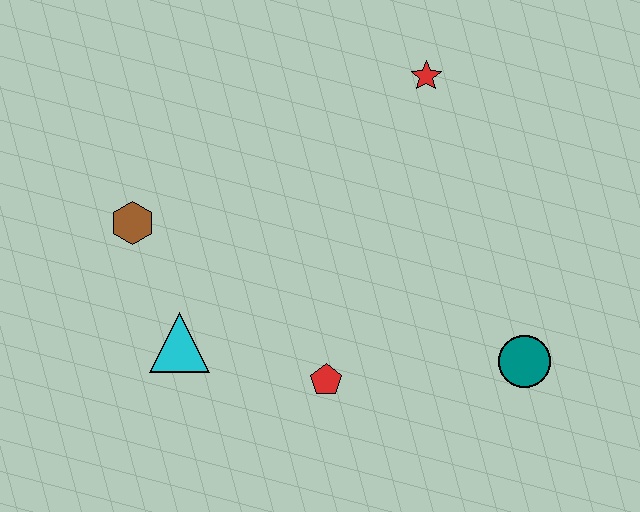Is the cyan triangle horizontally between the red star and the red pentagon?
No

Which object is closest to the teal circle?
The red pentagon is closest to the teal circle.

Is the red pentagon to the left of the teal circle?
Yes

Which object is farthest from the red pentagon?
The red star is farthest from the red pentagon.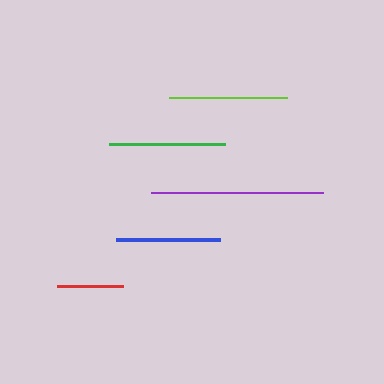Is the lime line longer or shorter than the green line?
The lime line is longer than the green line.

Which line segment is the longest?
The purple line is the longest at approximately 172 pixels.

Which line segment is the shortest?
The red line is the shortest at approximately 66 pixels.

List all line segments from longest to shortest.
From longest to shortest: purple, lime, green, blue, red.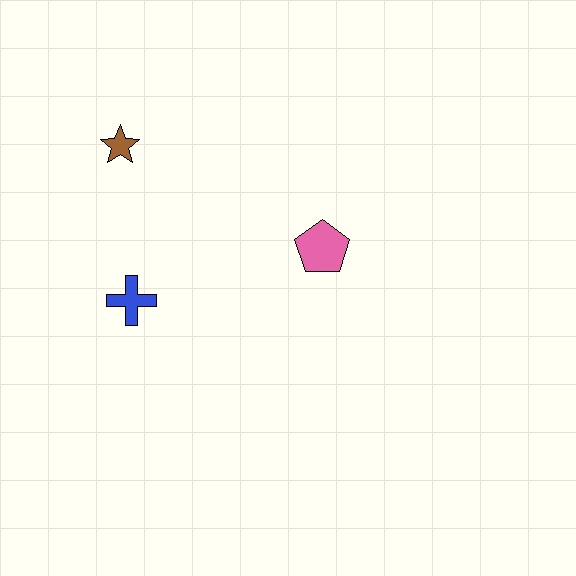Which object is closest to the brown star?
The blue cross is closest to the brown star.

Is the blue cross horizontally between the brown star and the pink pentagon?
Yes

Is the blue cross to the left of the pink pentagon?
Yes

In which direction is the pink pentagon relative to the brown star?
The pink pentagon is to the right of the brown star.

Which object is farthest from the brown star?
The pink pentagon is farthest from the brown star.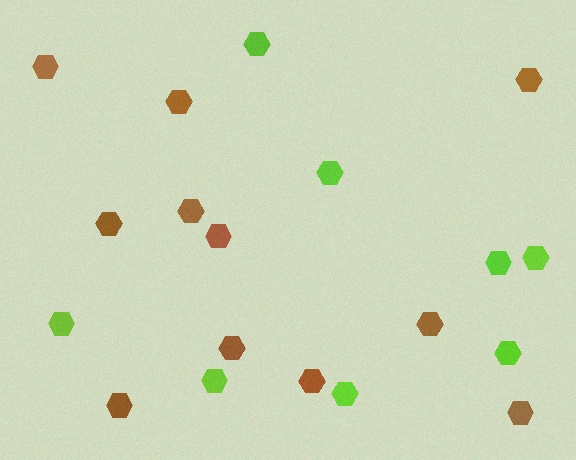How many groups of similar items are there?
There are 2 groups: one group of brown hexagons (11) and one group of lime hexagons (8).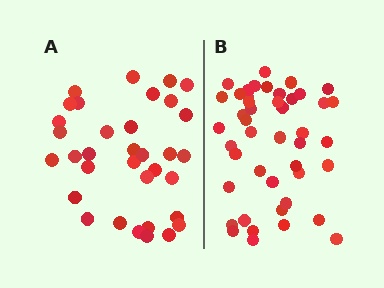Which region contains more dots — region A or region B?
Region B (the right region) has more dots.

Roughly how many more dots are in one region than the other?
Region B has roughly 12 or so more dots than region A.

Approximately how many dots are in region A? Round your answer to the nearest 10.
About 30 dots. (The exact count is 34, which rounds to 30.)